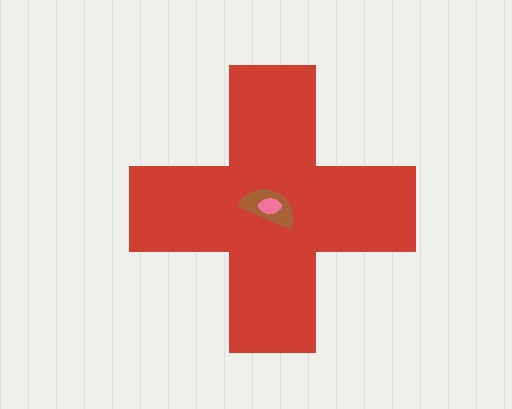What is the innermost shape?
The pink ellipse.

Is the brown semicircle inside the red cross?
Yes.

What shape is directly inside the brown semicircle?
The pink ellipse.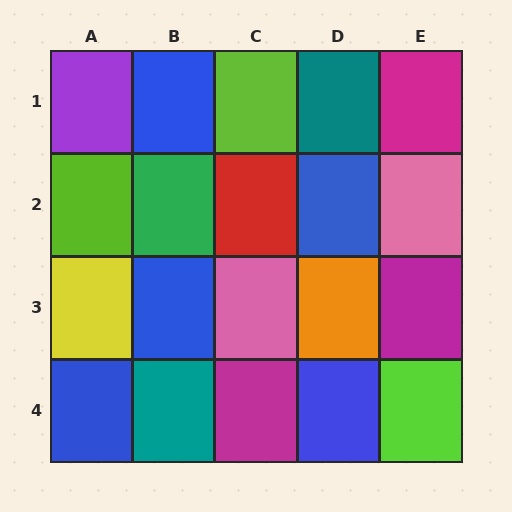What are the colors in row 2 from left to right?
Lime, green, red, blue, pink.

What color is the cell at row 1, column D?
Teal.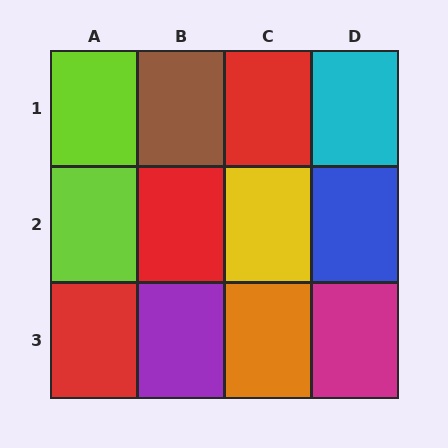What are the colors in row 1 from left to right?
Lime, brown, red, cyan.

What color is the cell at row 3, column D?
Magenta.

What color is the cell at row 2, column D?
Blue.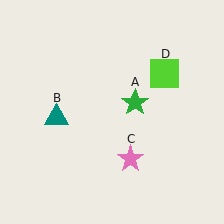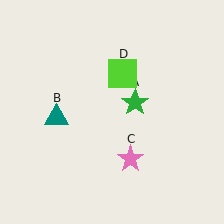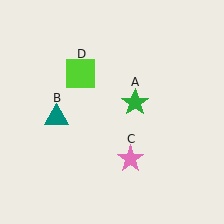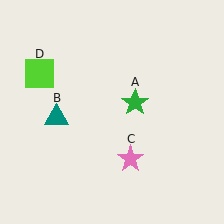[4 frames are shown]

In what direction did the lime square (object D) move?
The lime square (object D) moved left.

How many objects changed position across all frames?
1 object changed position: lime square (object D).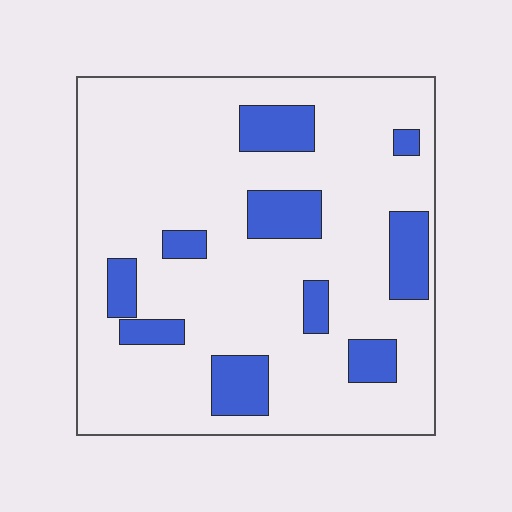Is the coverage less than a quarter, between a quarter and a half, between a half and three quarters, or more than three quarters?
Less than a quarter.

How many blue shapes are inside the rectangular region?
10.